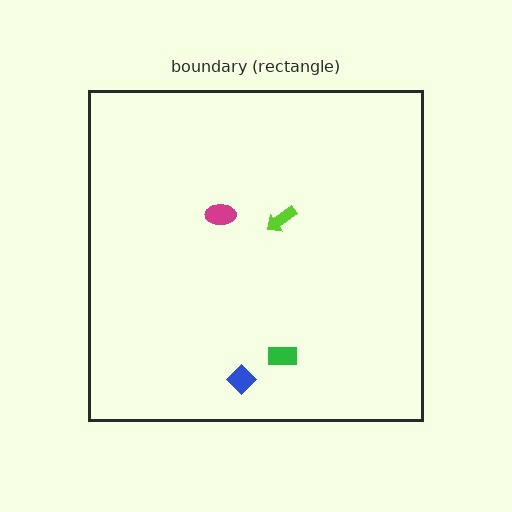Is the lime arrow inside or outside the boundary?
Inside.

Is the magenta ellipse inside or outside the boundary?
Inside.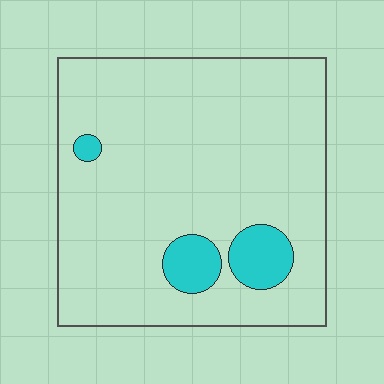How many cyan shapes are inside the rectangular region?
3.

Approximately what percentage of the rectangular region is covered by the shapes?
Approximately 10%.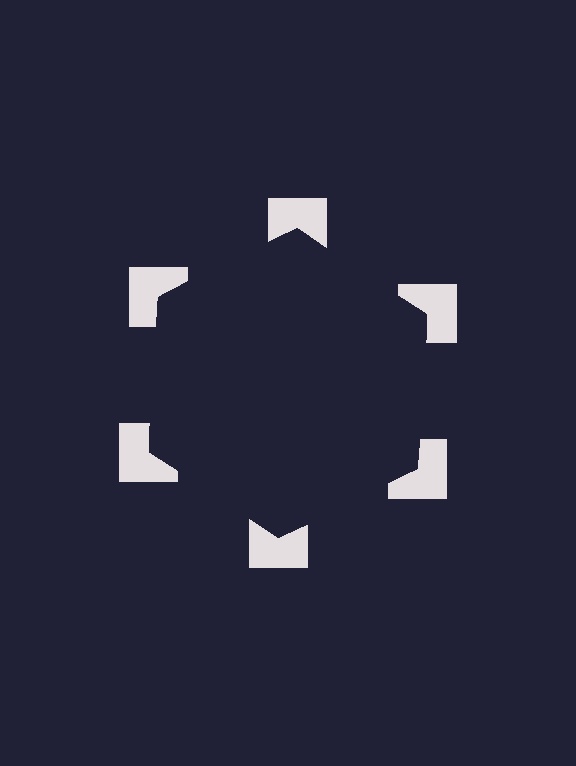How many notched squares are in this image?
There are 6 — one at each vertex of the illusory hexagon.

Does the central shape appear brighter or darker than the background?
It typically appears slightly darker than the background, even though no actual brightness change is drawn.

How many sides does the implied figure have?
6 sides.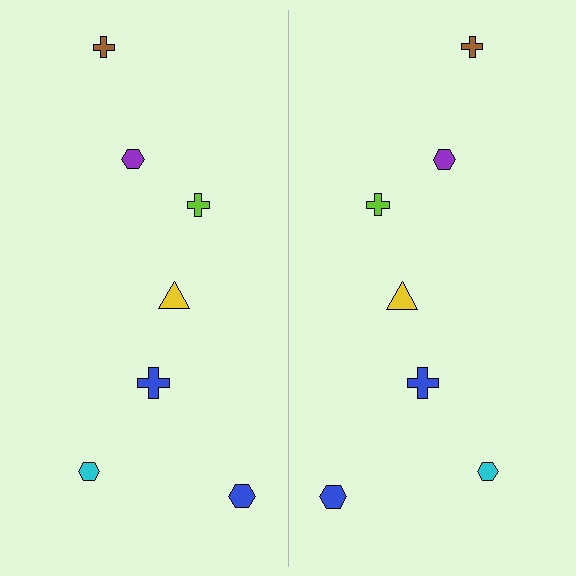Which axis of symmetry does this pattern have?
The pattern has a vertical axis of symmetry running through the center of the image.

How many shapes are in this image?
There are 14 shapes in this image.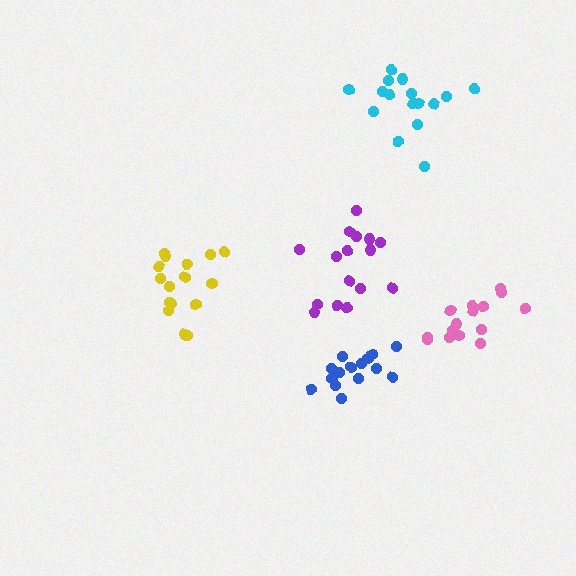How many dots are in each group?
Group 1: 15 dots, Group 2: 16 dots, Group 3: 15 dots, Group 4: 16 dots, Group 5: 16 dots (78 total).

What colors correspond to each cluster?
The clusters are colored: pink, yellow, blue, cyan, purple.